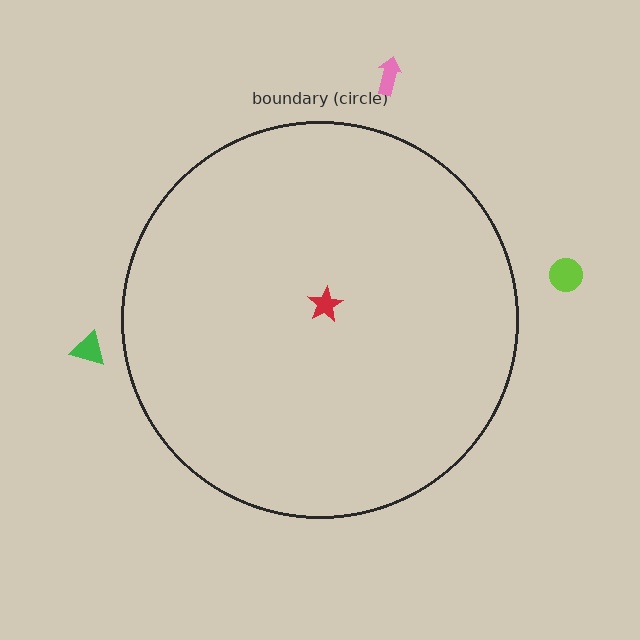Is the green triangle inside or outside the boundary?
Outside.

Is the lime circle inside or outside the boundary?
Outside.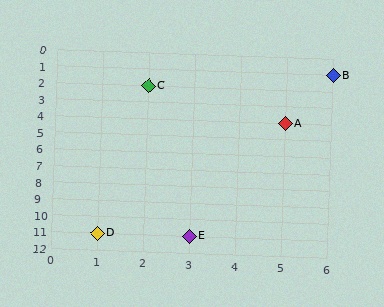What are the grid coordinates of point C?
Point C is at grid coordinates (2, 2).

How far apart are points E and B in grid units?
Points E and B are 3 columns and 10 rows apart (about 10.4 grid units diagonally).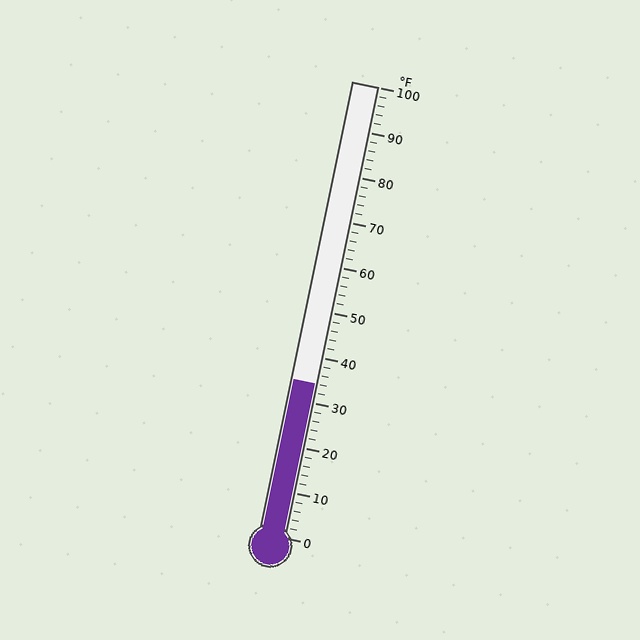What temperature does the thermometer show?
The thermometer shows approximately 34°F.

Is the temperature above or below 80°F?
The temperature is below 80°F.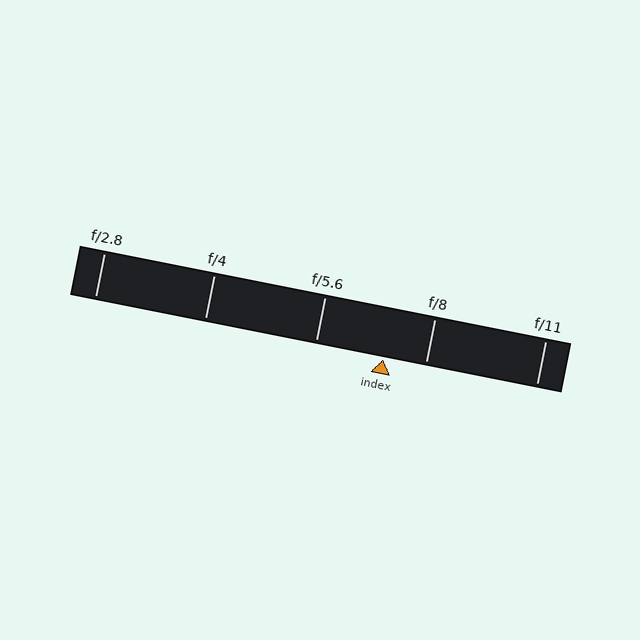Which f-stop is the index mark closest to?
The index mark is closest to f/8.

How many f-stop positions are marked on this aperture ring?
There are 5 f-stop positions marked.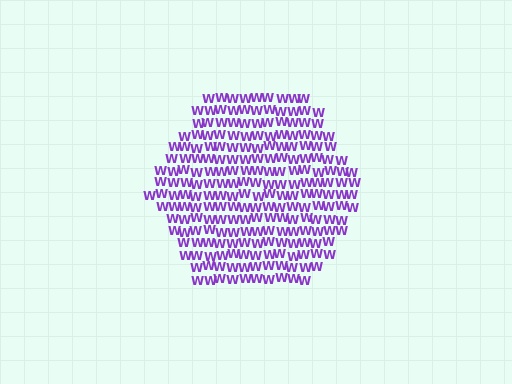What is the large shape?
The large shape is a hexagon.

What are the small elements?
The small elements are letter W's.